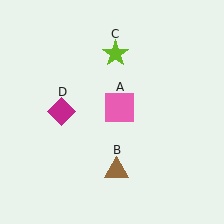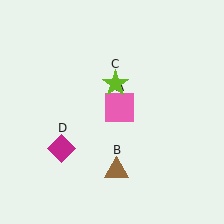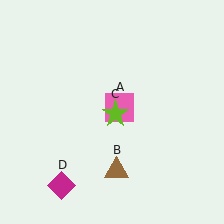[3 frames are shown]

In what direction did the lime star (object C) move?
The lime star (object C) moved down.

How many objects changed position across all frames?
2 objects changed position: lime star (object C), magenta diamond (object D).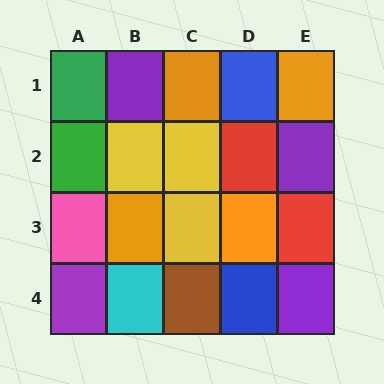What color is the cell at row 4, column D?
Blue.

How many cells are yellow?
3 cells are yellow.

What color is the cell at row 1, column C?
Orange.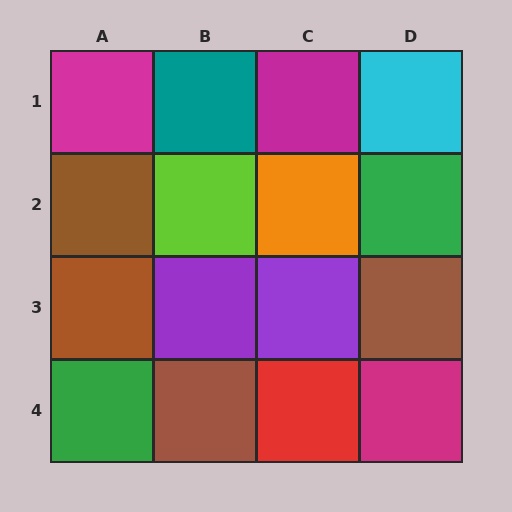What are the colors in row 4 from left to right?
Green, brown, red, magenta.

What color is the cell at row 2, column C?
Orange.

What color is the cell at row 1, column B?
Teal.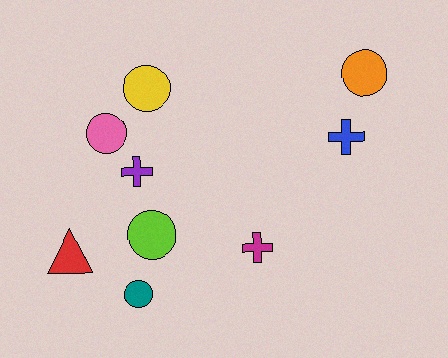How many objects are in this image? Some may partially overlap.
There are 9 objects.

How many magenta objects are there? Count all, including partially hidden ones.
There is 1 magenta object.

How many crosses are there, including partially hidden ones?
There are 3 crosses.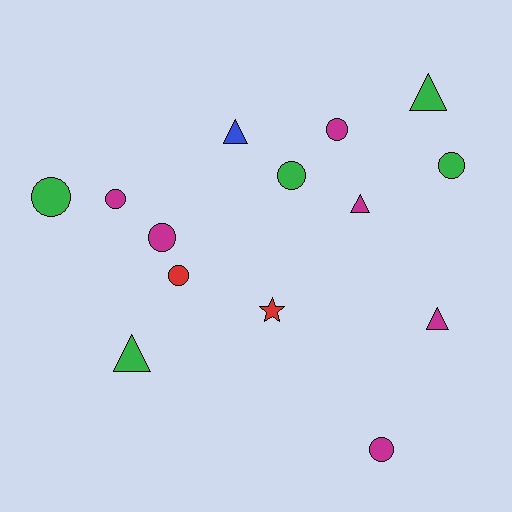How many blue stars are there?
There are no blue stars.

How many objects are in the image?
There are 14 objects.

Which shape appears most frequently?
Circle, with 8 objects.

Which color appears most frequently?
Magenta, with 6 objects.